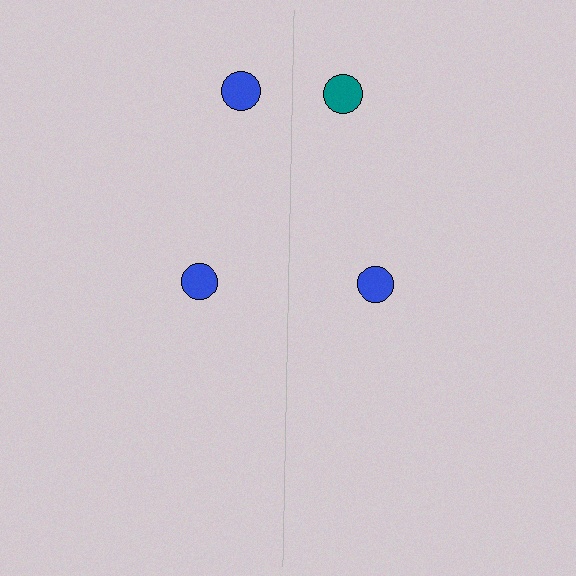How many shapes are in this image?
There are 4 shapes in this image.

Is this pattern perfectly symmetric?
No, the pattern is not perfectly symmetric. The teal circle on the right side breaks the symmetry — its mirror counterpart is blue.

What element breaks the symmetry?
The teal circle on the right side breaks the symmetry — its mirror counterpart is blue.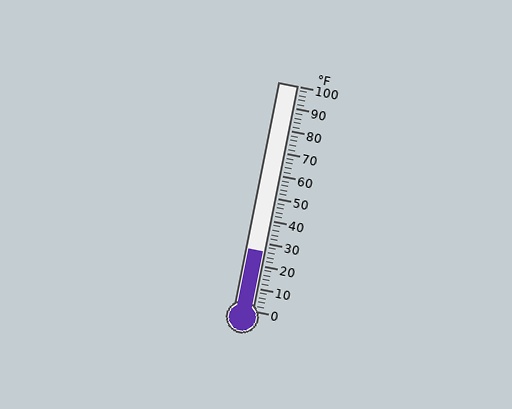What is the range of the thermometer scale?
The thermometer scale ranges from 0°F to 100°F.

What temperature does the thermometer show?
The thermometer shows approximately 26°F.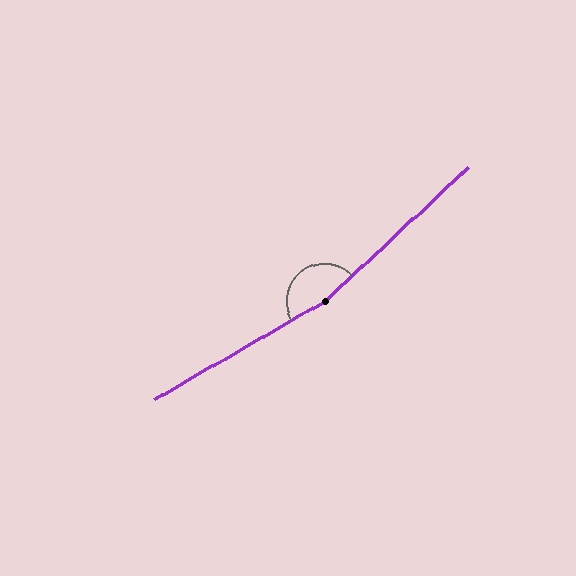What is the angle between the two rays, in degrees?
Approximately 167 degrees.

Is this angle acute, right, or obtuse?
It is obtuse.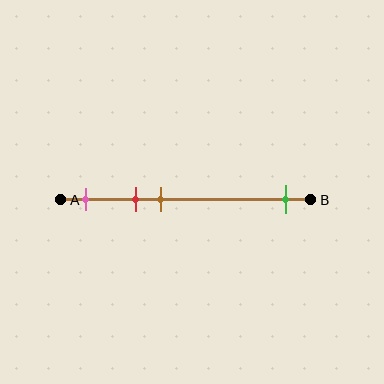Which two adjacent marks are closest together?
The red and brown marks are the closest adjacent pair.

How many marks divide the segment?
There are 4 marks dividing the segment.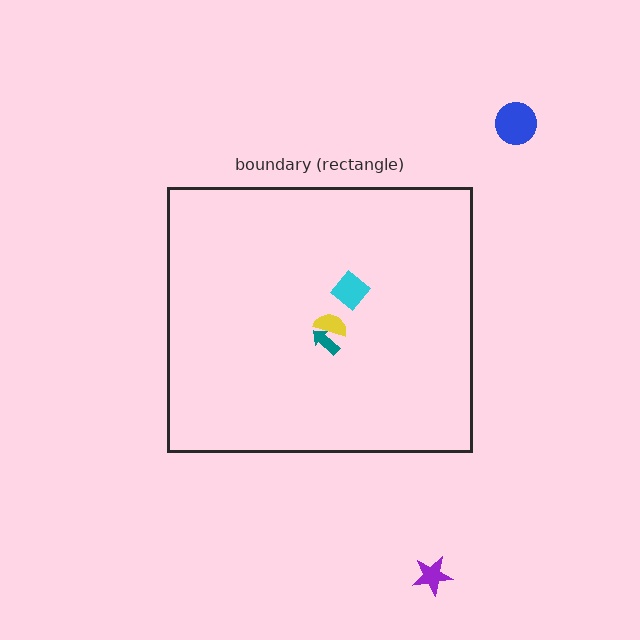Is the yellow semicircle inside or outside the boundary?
Inside.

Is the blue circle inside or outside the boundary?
Outside.